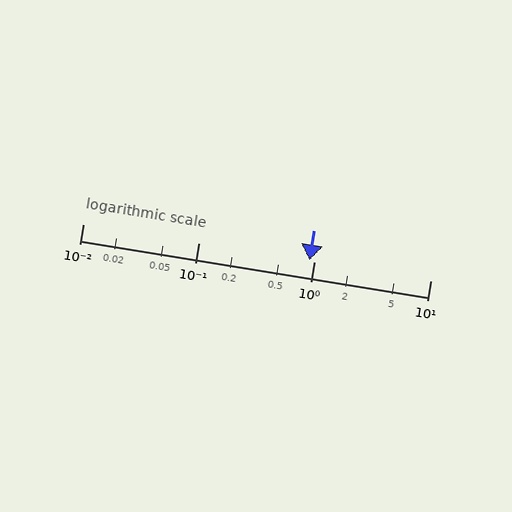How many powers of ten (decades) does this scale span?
The scale spans 3 decades, from 0.01 to 10.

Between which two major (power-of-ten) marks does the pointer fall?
The pointer is between 0.1 and 1.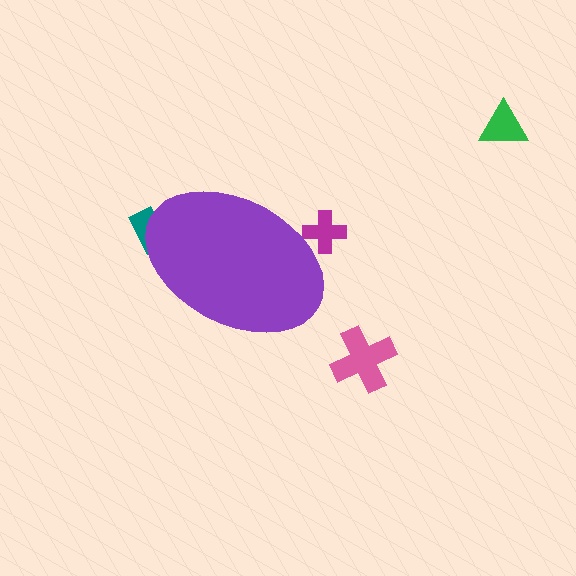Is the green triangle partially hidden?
No, the green triangle is fully visible.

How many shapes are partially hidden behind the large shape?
2 shapes are partially hidden.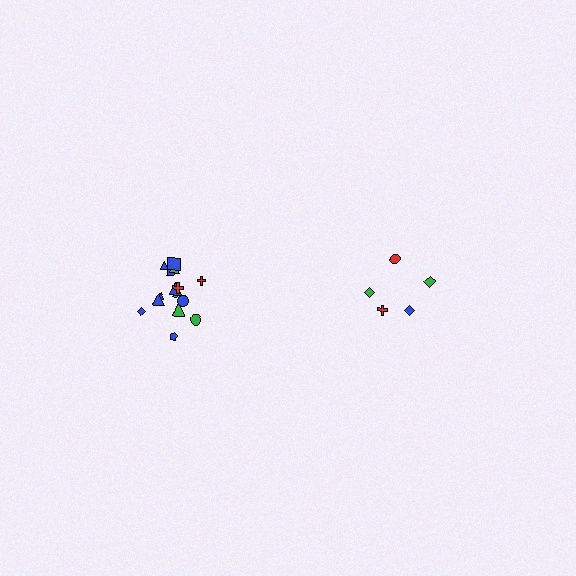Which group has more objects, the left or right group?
The left group.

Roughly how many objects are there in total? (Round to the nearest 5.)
Roughly 20 objects in total.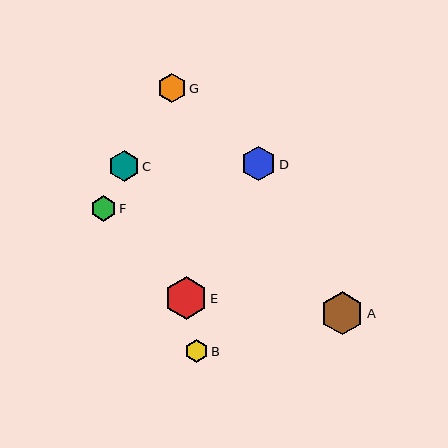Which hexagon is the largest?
Hexagon A is the largest with a size of approximately 43 pixels.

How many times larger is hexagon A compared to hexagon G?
Hexagon A is approximately 1.5 times the size of hexagon G.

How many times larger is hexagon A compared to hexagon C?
Hexagon A is approximately 1.4 times the size of hexagon C.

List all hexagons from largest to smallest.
From largest to smallest: A, E, D, C, G, F, B.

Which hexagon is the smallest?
Hexagon B is the smallest with a size of approximately 23 pixels.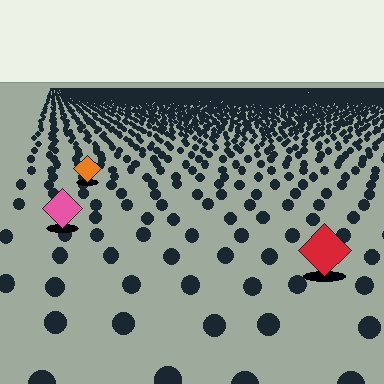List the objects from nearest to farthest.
From nearest to farthest: the red diamond, the pink diamond, the orange diamond.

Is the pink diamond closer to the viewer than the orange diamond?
Yes. The pink diamond is closer — you can tell from the texture gradient: the ground texture is coarser near it.